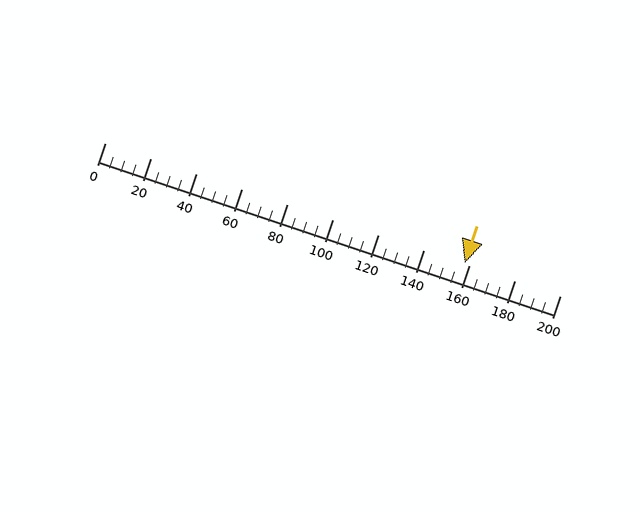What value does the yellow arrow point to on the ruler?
The yellow arrow points to approximately 158.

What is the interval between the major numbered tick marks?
The major tick marks are spaced 20 units apart.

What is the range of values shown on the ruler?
The ruler shows values from 0 to 200.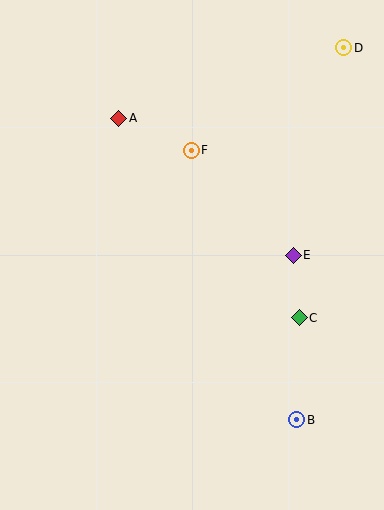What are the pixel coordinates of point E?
Point E is at (293, 255).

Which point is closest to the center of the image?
Point E at (293, 255) is closest to the center.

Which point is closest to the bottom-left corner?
Point B is closest to the bottom-left corner.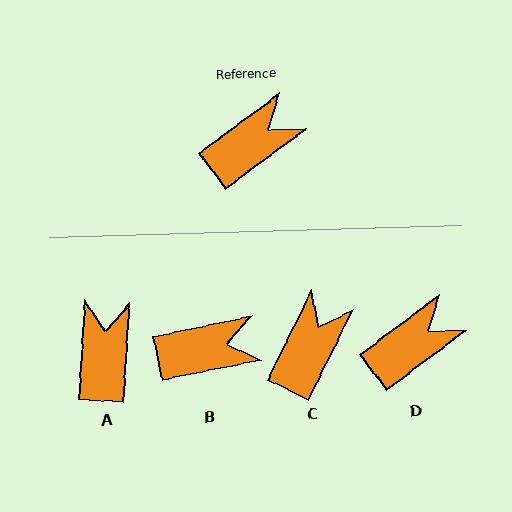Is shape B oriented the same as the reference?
No, it is off by about 25 degrees.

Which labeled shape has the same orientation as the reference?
D.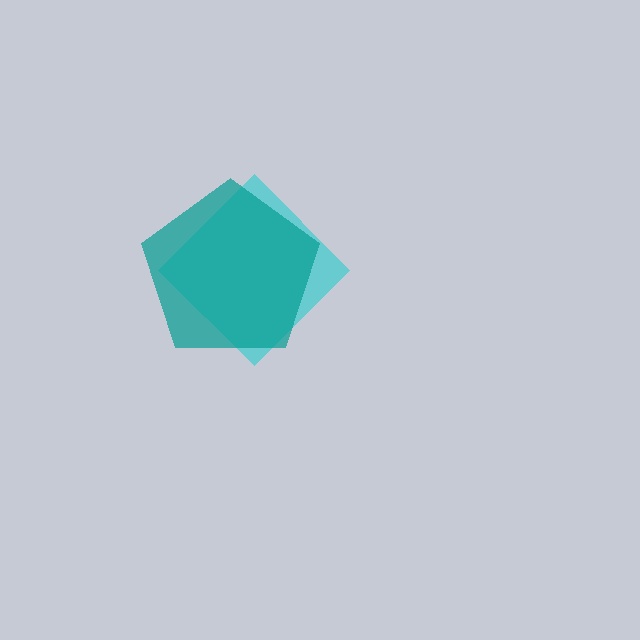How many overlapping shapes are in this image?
There are 2 overlapping shapes in the image.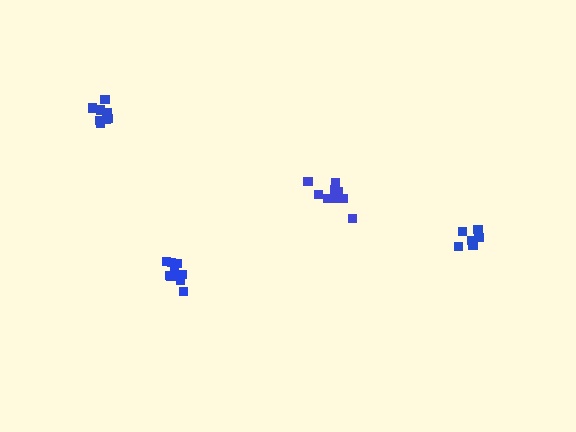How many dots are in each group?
Group 1: 9 dots, Group 2: 10 dots, Group 3: 8 dots, Group 4: 7 dots (34 total).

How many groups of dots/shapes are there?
There are 4 groups.